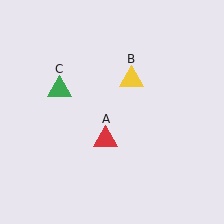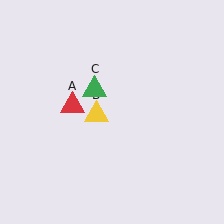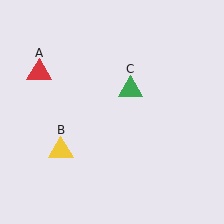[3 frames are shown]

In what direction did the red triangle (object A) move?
The red triangle (object A) moved up and to the left.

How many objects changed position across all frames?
3 objects changed position: red triangle (object A), yellow triangle (object B), green triangle (object C).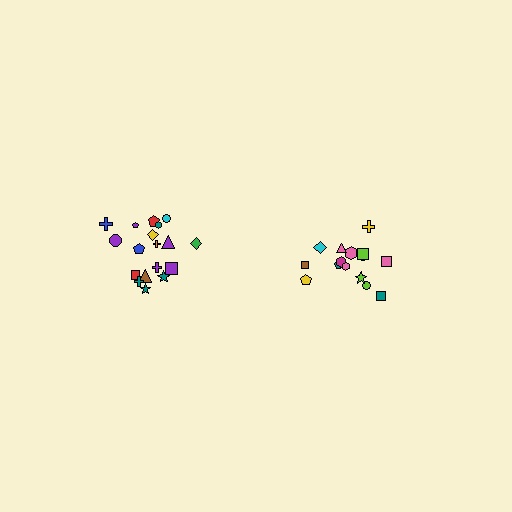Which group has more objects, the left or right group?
The left group.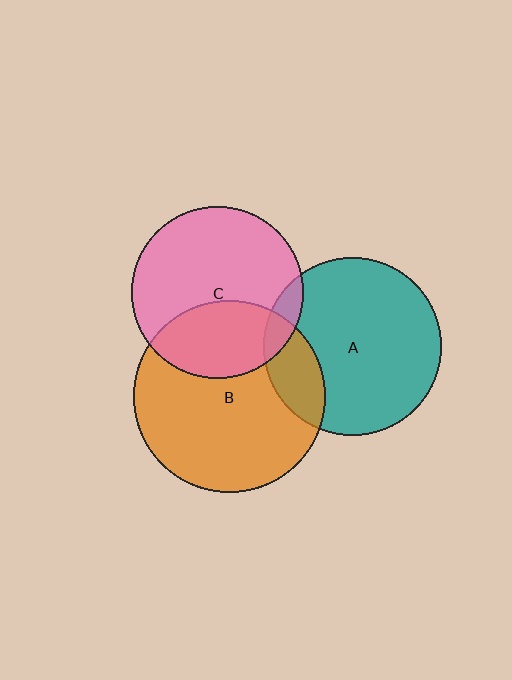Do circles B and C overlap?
Yes.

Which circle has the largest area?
Circle B (orange).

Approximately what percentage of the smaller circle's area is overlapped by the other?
Approximately 35%.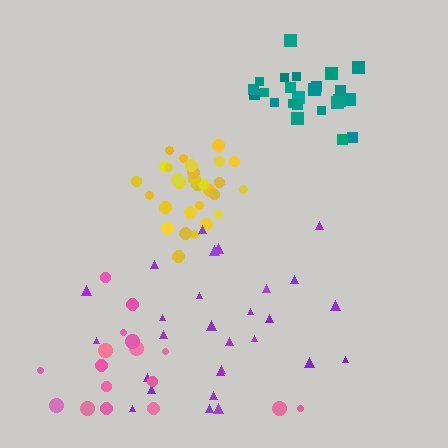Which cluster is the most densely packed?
Yellow.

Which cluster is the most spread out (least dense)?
Pink.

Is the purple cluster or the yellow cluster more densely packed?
Yellow.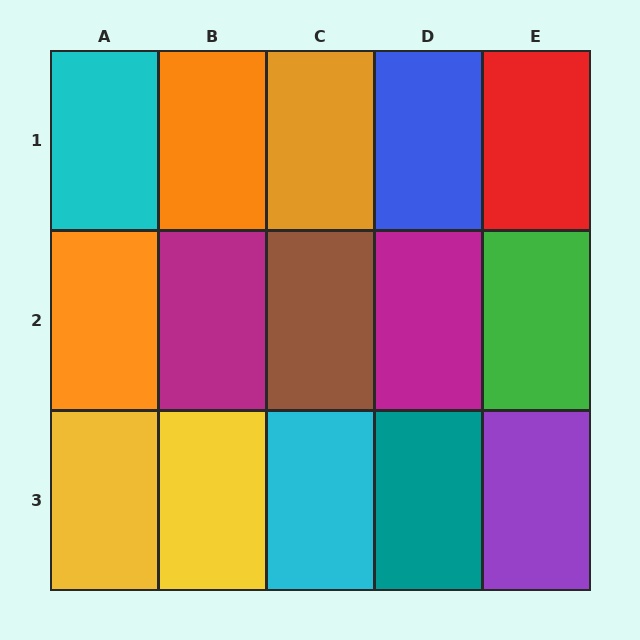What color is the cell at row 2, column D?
Magenta.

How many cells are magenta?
2 cells are magenta.